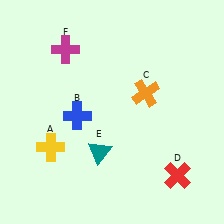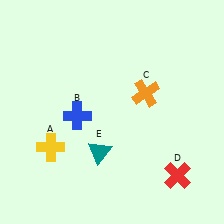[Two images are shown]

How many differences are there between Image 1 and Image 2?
There is 1 difference between the two images.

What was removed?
The magenta cross (F) was removed in Image 2.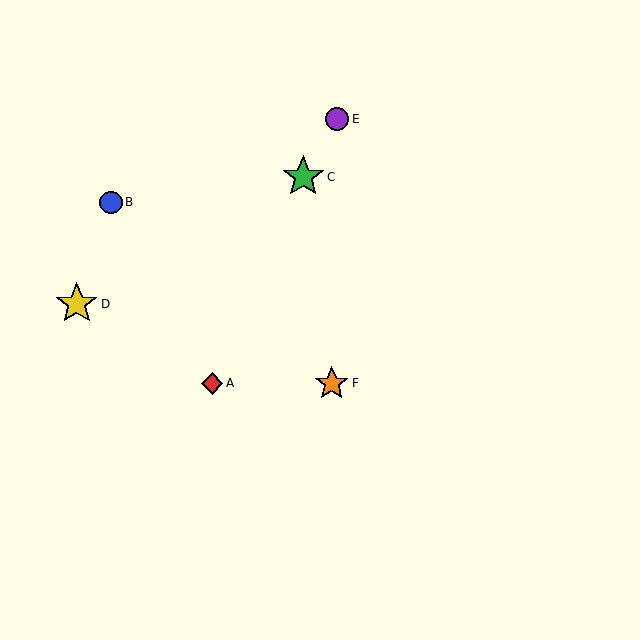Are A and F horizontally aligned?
Yes, both are at y≈383.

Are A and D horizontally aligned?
No, A is at y≈383 and D is at y≈304.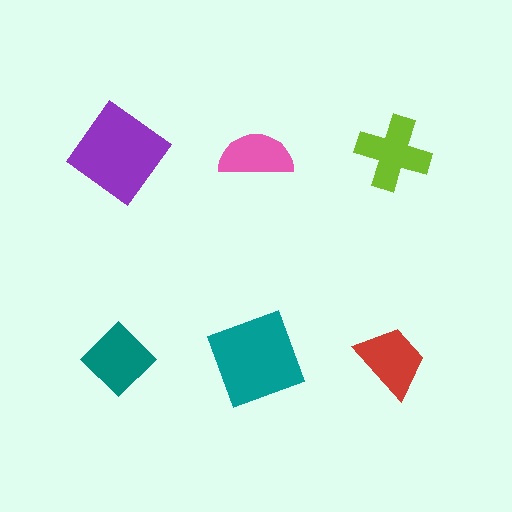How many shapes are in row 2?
3 shapes.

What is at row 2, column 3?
A red trapezoid.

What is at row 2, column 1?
A teal diamond.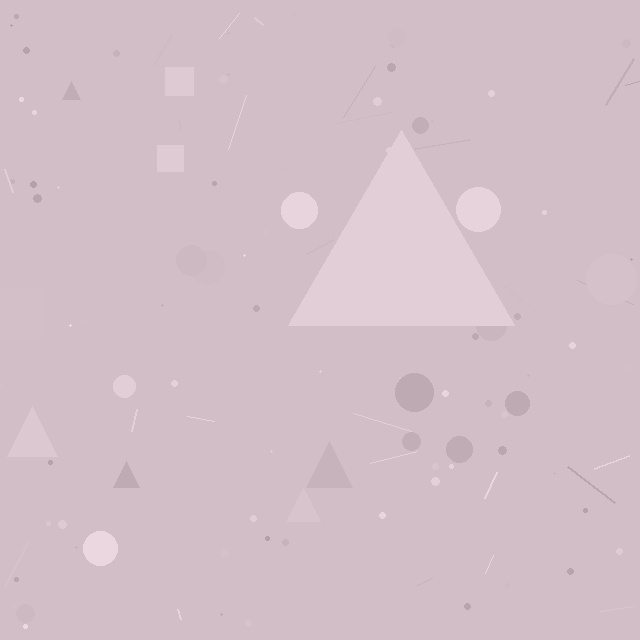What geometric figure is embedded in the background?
A triangle is embedded in the background.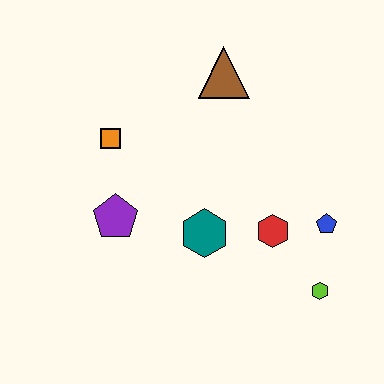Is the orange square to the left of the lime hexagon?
Yes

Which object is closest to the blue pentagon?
The red hexagon is closest to the blue pentagon.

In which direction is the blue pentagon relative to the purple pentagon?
The blue pentagon is to the right of the purple pentagon.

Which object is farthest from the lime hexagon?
The orange square is farthest from the lime hexagon.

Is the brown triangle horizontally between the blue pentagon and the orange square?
Yes